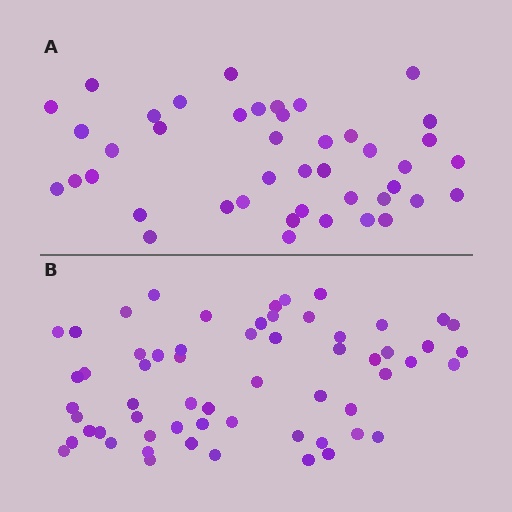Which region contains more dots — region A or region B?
Region B (the bottom region) has more dots.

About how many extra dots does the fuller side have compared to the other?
Region B has approximately 15 more dots than region A.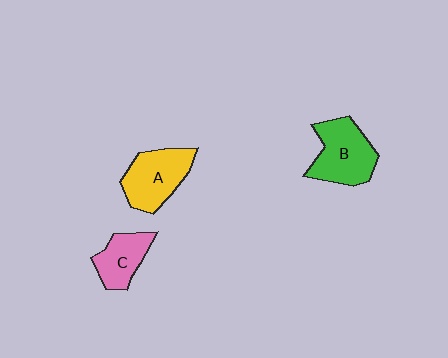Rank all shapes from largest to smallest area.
From largest to smallest: B (green), A (yellow), C (pink).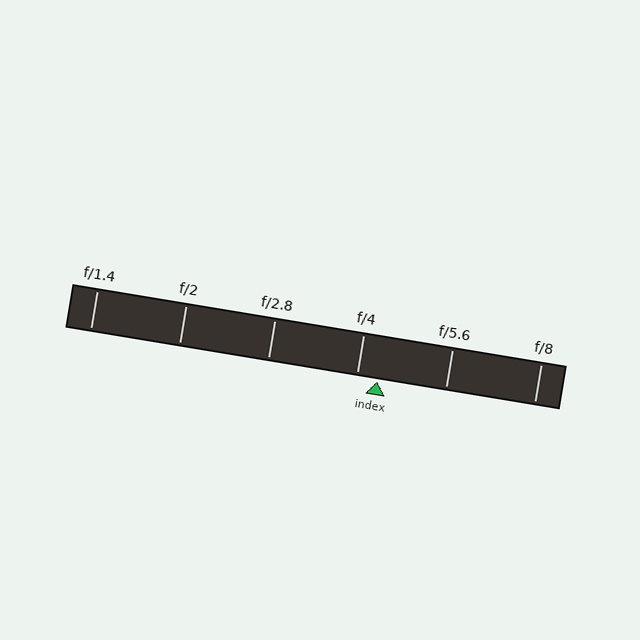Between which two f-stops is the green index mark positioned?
The index mark is between f/4 and f/5.6.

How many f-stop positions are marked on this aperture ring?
There are 6 f-stop positions marked.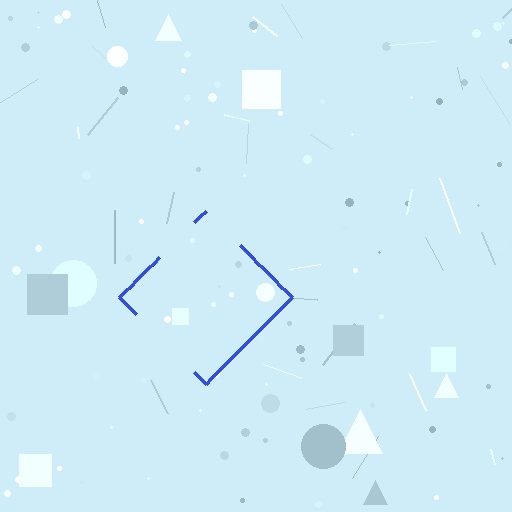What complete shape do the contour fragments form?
The contour fragments form a diamond.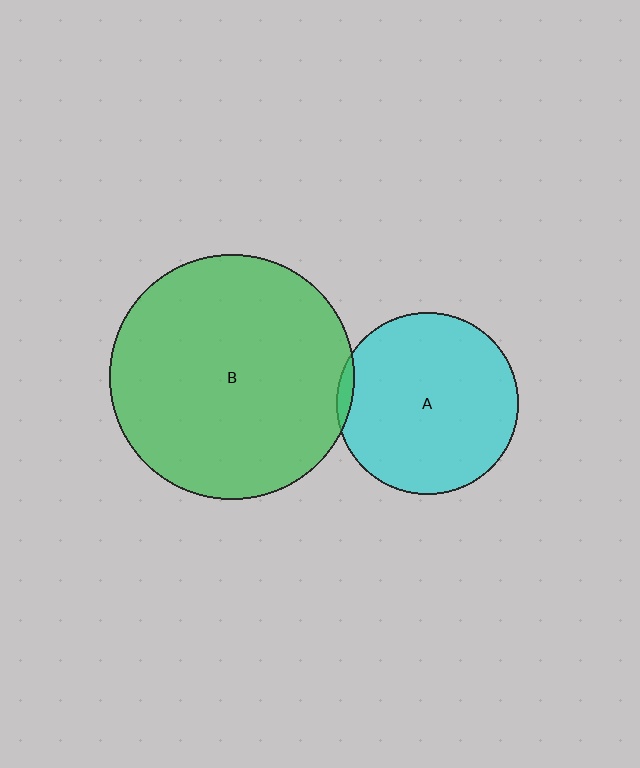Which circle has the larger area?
Circle B (green).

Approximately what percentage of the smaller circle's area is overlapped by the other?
Approximately 5%.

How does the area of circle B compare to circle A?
Approximately 1.8 times.